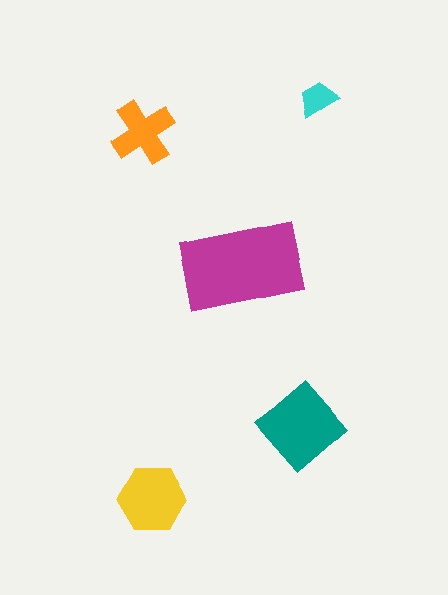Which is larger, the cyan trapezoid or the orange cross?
The orange cross.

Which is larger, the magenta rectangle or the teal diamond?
The magenta rectangle.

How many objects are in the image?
There are 5 objects in the image.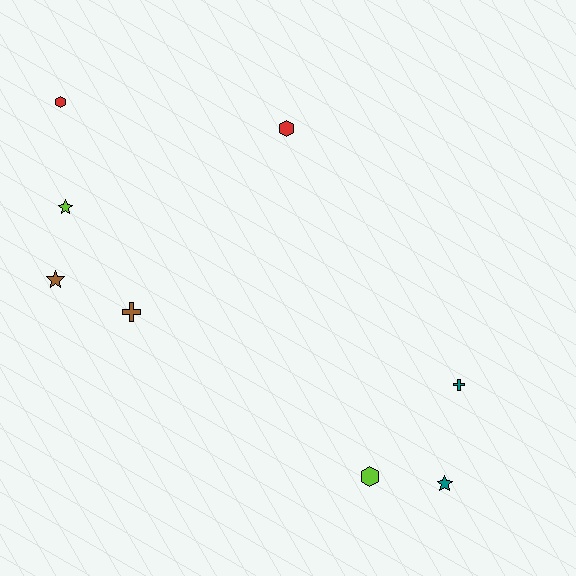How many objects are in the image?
There are 8 objects.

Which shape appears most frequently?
Star, with 3 objects.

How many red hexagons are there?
There are 2 red hexagons.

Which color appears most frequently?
Red, with 2 objects.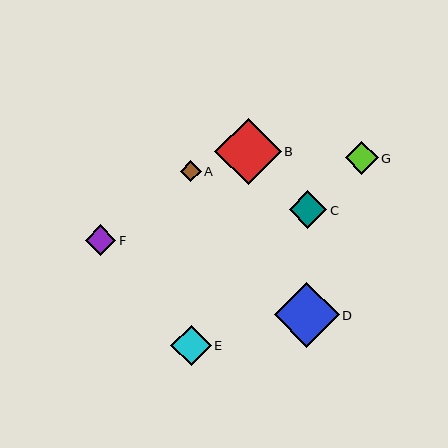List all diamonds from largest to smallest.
From largest to smallest: B, D, E, C, G, F, A.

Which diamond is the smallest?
Diamond A is the smallest with a size of approximately 21 pixels.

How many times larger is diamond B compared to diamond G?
Diamond B is approximately 2.0 times the size of diamond G.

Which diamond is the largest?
Diamond B is the largest with a size of approximately 66 pixels.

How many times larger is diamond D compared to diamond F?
Diamond D is approximately 2.1 times the size of diamond F.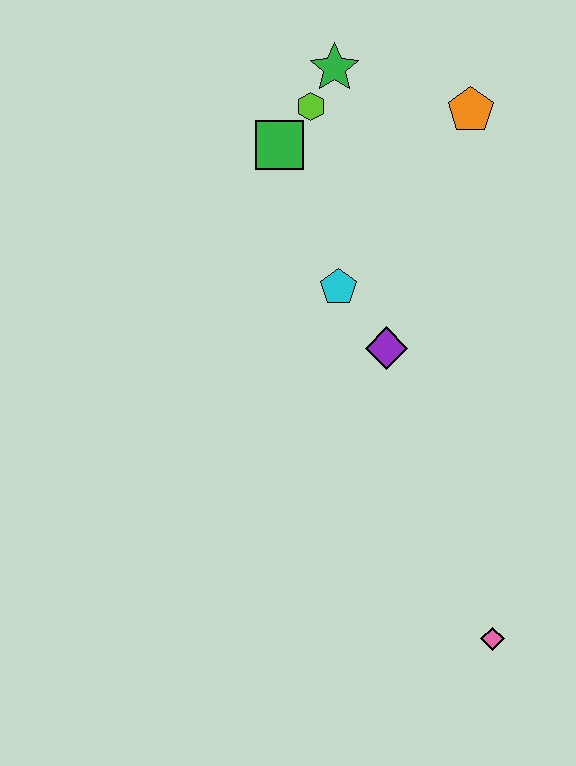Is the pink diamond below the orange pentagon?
Yes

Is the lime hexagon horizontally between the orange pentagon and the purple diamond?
No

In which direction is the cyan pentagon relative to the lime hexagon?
The cyan pentagon is below the lime hexagon.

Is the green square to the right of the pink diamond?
No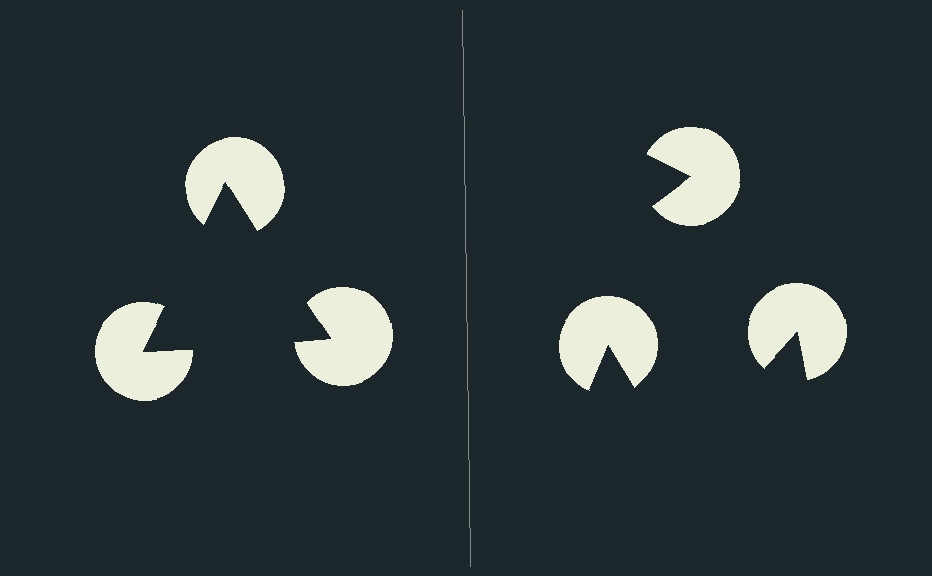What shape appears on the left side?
An illusory triangle.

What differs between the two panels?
The pac-man discs are positioned identically on both sides; only the wedge orientations differ. On the left they align to a triangle; on the right they are misaligned.